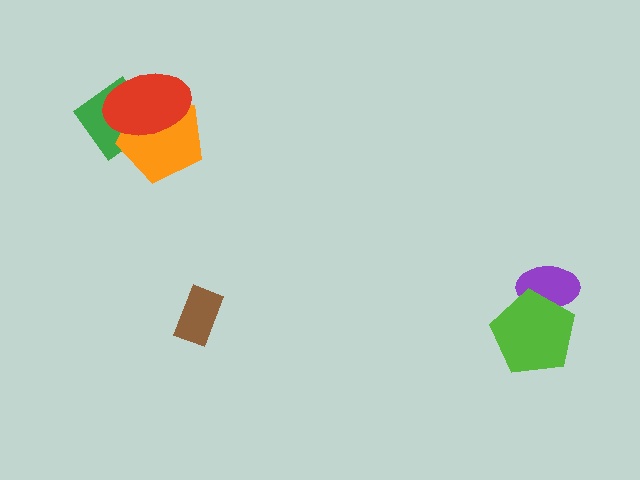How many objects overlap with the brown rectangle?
0 objects overlap with the brown rectangle.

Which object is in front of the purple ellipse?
The lime pentagon is in front of the purple ellipse.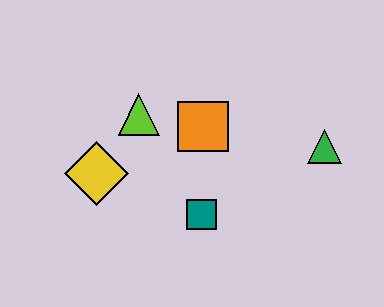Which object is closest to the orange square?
The lime triangle is closest to the orange square.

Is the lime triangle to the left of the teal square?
Yes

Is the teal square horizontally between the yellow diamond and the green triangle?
Yes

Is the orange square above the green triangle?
Yes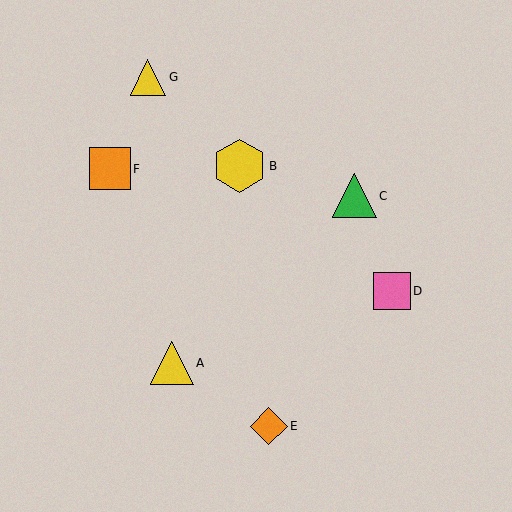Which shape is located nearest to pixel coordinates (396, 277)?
The pink square (labeled D) at (392, 291) is nearest to that location.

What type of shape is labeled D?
Shape D is a pink square.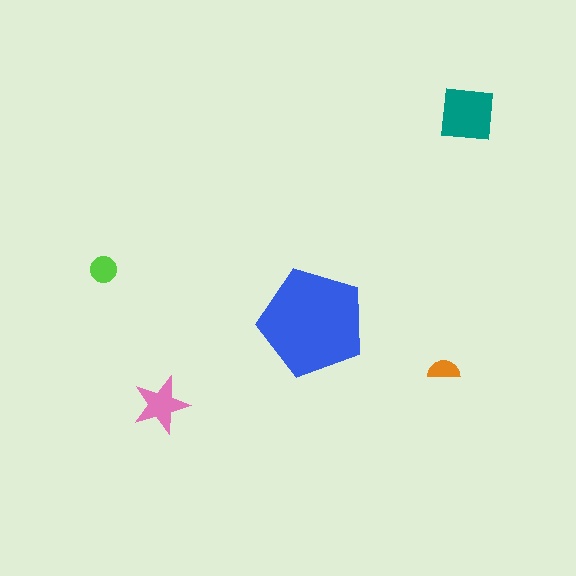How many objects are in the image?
There are 5 objects in the image.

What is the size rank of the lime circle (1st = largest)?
4th.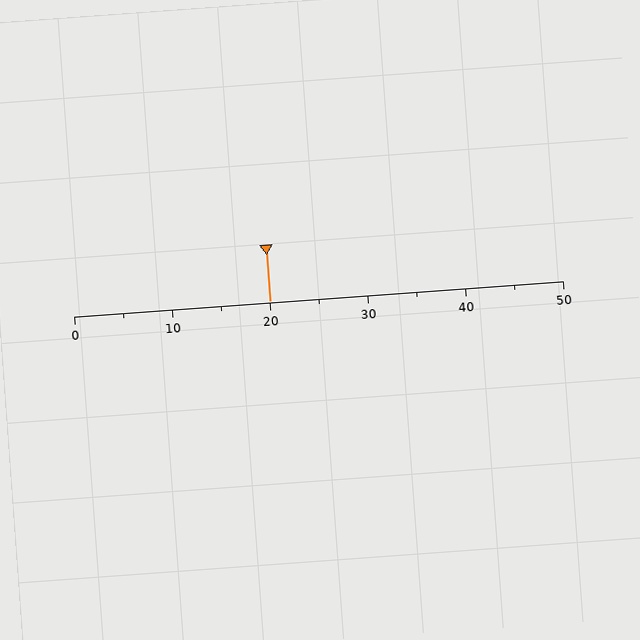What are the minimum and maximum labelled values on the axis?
The axis runs from 0 to 50.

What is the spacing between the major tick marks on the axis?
The major ticks are spaced 10 apart.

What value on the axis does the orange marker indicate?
The marker indicates approximately 20.